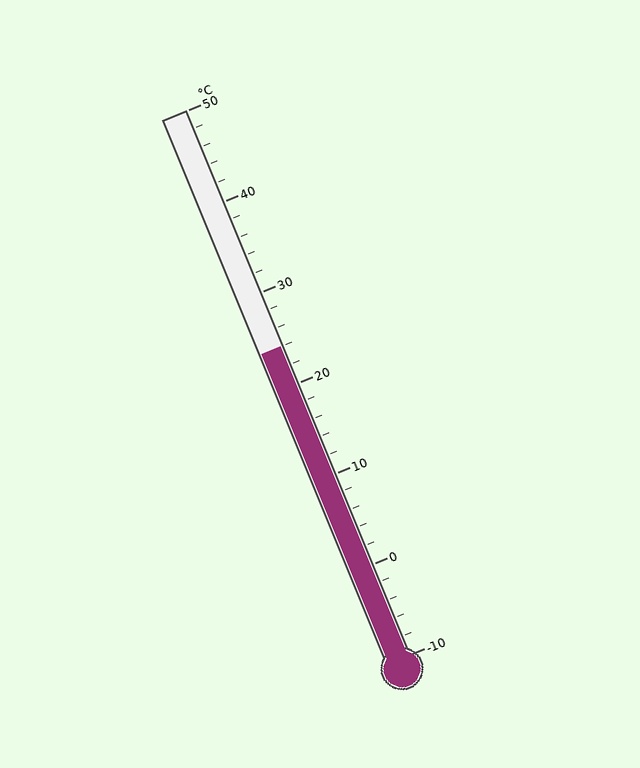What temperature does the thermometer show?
The thermometer shows approximately 24°C.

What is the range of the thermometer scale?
The thermometer scale ranges from -10°C to 50°C.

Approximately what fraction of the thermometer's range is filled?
The thermometer is filled to approximately 55% of its range.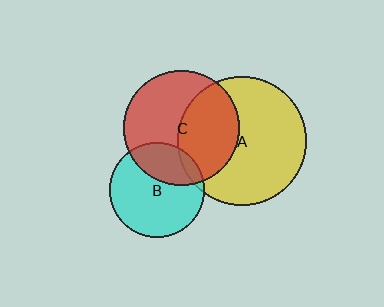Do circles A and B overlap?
Yes.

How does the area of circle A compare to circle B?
Approximately 1.8 times.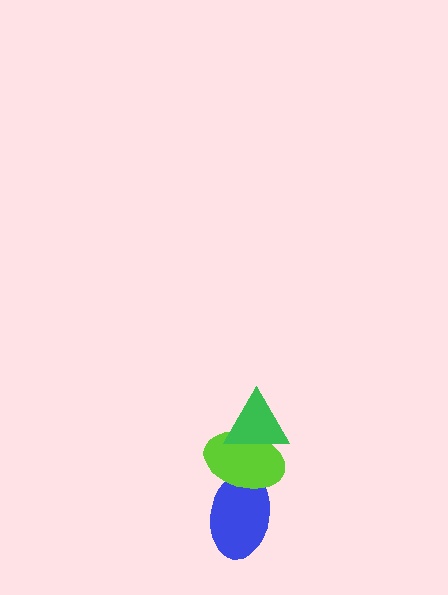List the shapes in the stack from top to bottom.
From top to bottom: the green triangle, the lime ellipse, the blue ellipse.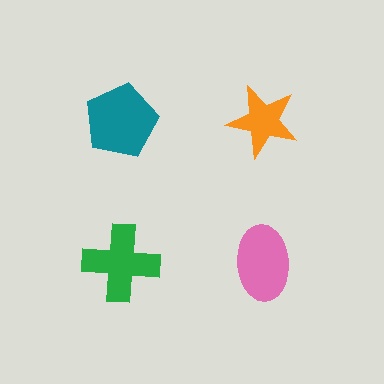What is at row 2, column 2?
A pink ellipse.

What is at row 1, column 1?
A teal pentagon.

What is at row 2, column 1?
A green cross.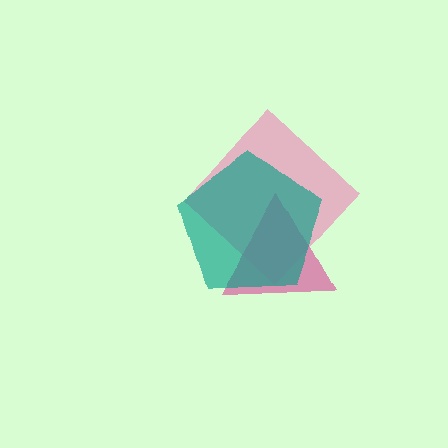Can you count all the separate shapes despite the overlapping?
Yes, there are 3 separate shapes.